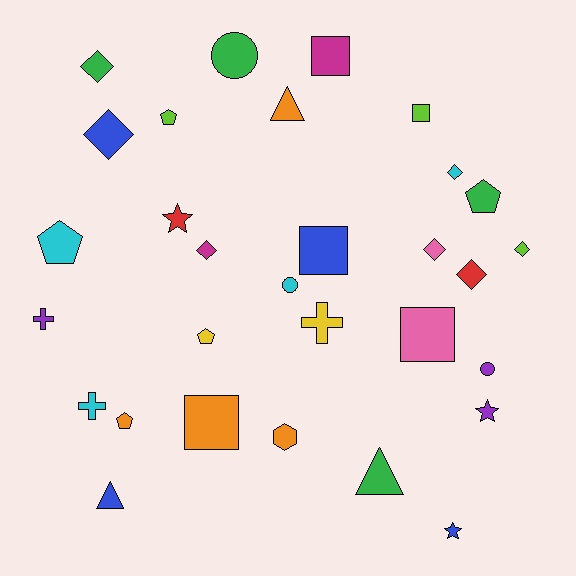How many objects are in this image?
There are 30 objects.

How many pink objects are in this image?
There are 2 pink objects.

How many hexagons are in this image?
There is 1 hexagon.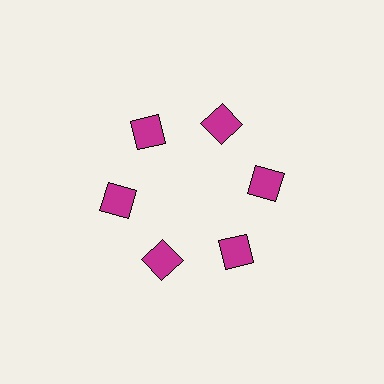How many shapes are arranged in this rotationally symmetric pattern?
There are 6 shapes, arranged in 6 groups of 1.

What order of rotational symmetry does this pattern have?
This pattern has 6-fold rotational symmetry.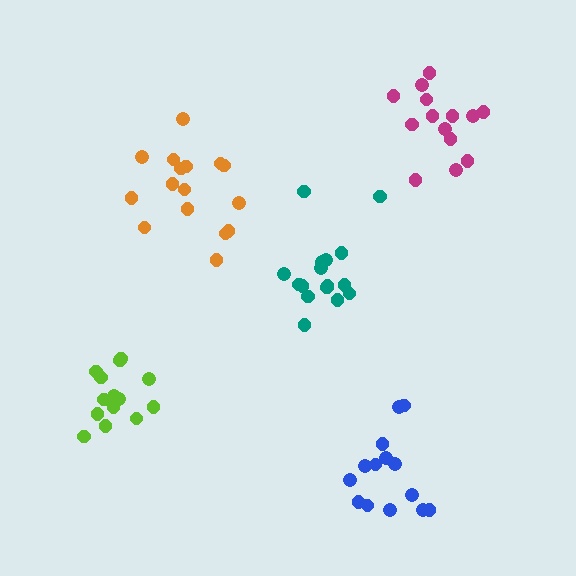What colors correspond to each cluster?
The clusters are colored: blue, orange, magenta, teal, lime.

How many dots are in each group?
Group 1: 14 dots, Group 2: 16 dots, Group 3: 14 dots, Group 4: 17 dots, Group 5: 14 dots (75 total).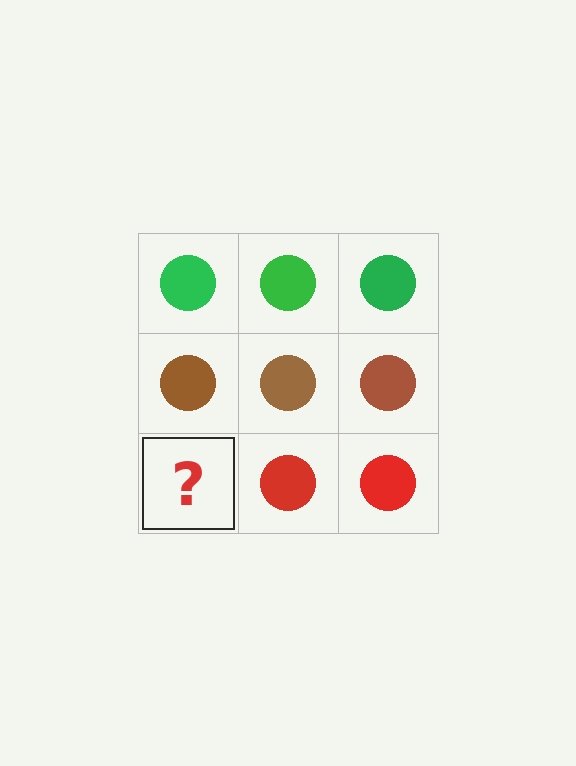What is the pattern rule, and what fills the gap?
The rule is that each row has a consistent color. The gap should be filled with a red circle.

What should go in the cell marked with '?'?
The missing cell should contain a red circle.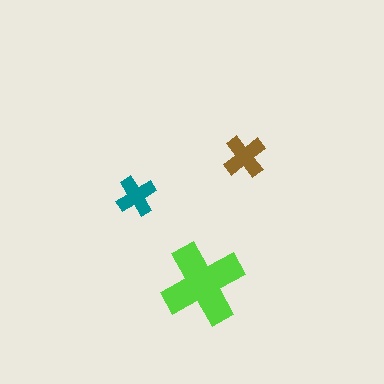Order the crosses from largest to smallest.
the lime one, the brown one, the teal one.